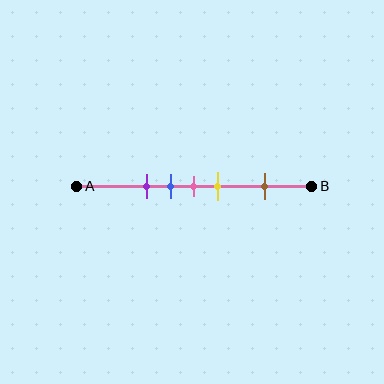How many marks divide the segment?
There are 5 marks dividing the segment.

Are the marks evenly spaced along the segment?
No, the marks are not evenly spaced.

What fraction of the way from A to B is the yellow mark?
The yellow mark is approximately 60% (0.6) of the way from A to B.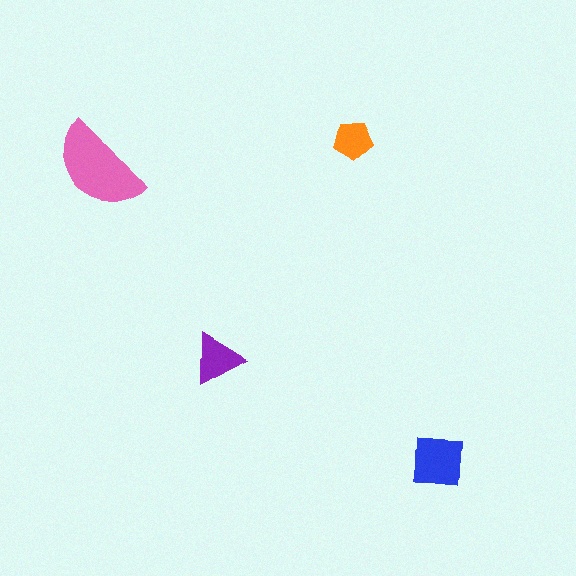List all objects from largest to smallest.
The pink semicircle, the blue square, the purple triangle, the orange pentagon.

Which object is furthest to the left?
The pink semicircle is leftmost.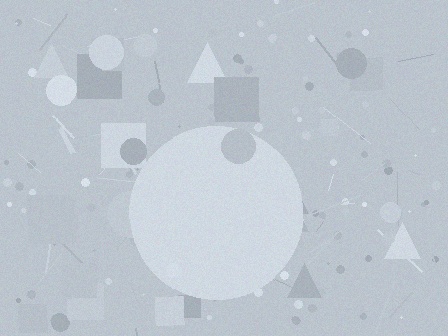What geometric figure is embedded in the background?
A circle is embedded in the background.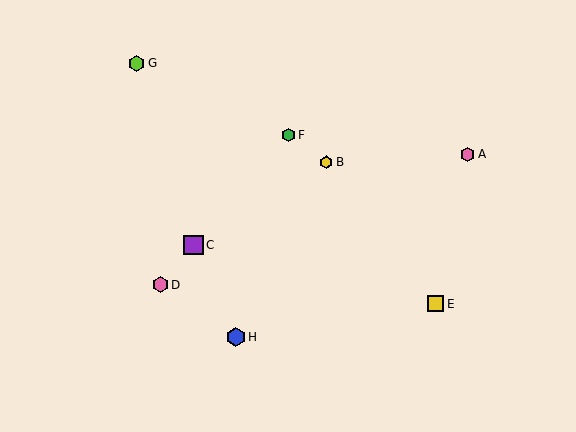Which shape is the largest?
The purple square (labeled C) is the largest.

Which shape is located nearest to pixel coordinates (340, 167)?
The yellow hexagon (labeled B) at (326, 162) is nearest to that location.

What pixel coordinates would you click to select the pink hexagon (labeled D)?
Click at (160, 285) to select the pink hexagon D.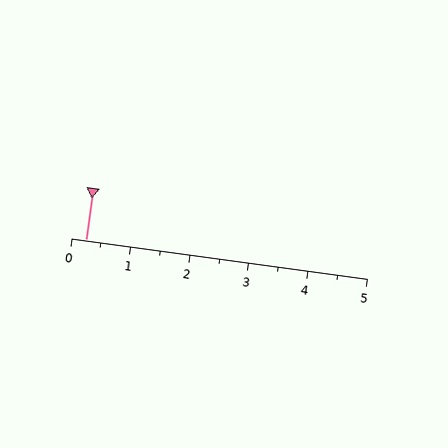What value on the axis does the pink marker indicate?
The marker indicates approximately 0.2.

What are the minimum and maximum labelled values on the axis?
The axis runs from 0 to 5.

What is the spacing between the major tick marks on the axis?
The major ticks are spaced 1 apart.